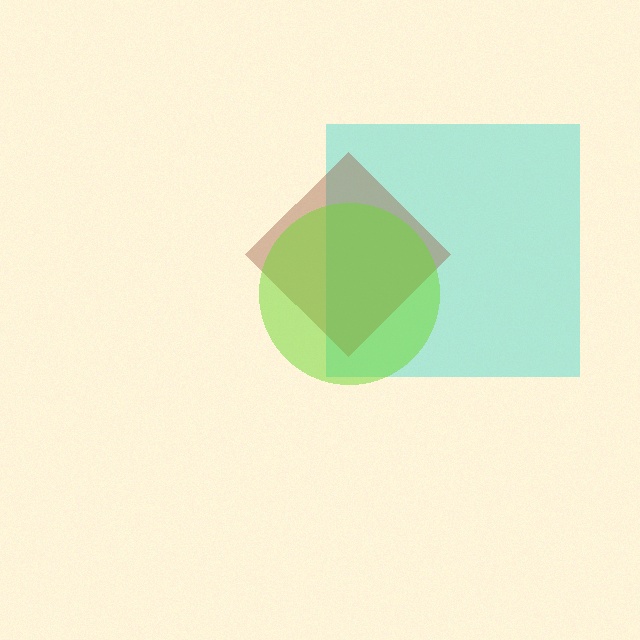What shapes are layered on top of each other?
The layered shapes are: a cyan square, a brown diamond, a lime circle.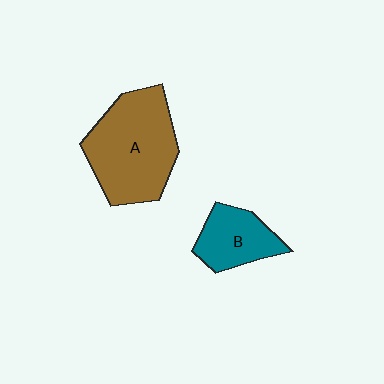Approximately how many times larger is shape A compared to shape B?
Approximately 2.0 times.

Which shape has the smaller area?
Shape B (teal).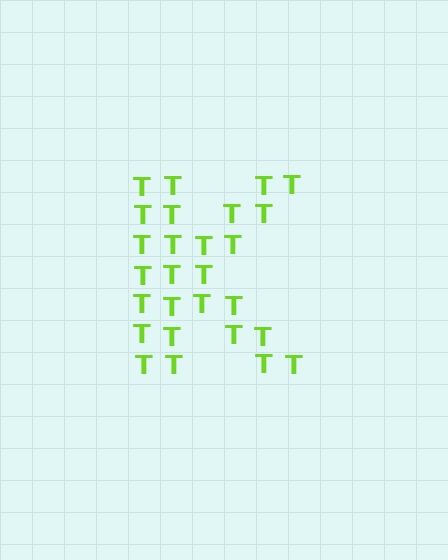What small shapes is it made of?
It is made of small letter T's.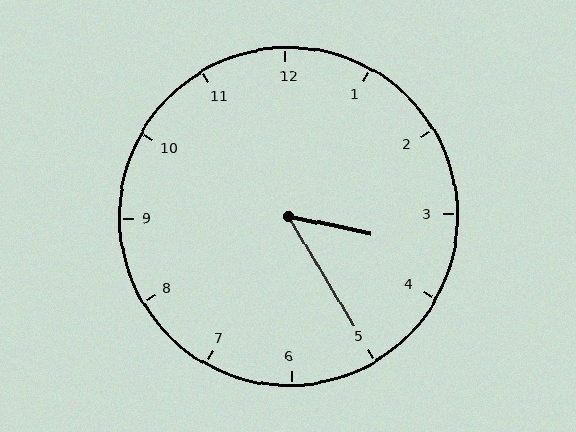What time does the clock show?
3:25.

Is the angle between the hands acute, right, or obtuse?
It is acute.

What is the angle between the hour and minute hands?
Approximately 48 degrees.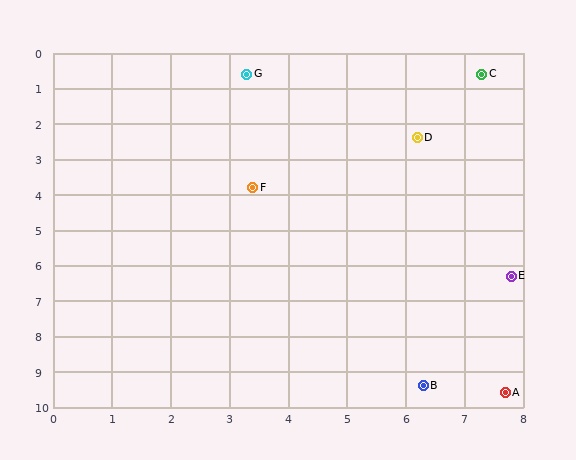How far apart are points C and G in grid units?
Points C and G are about 4.0 grid units apart.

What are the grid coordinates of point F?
Point F is at approximately (3.4, 3.8).